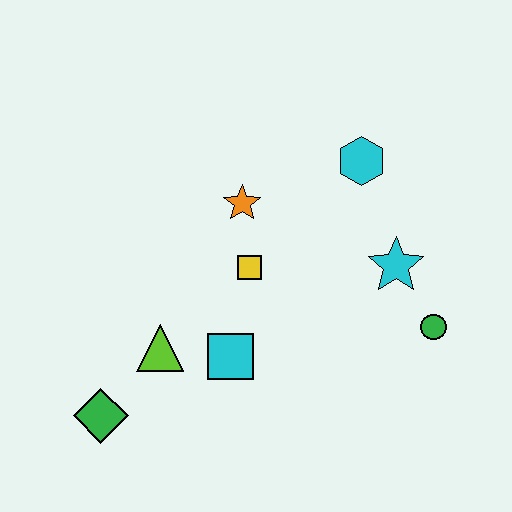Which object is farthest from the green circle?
The green diamond is farthest from the green circle.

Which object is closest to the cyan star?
The green circle is closest to the cyan star.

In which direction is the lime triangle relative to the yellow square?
The lime triangle is to the left of the yellow square.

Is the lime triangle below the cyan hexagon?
Yes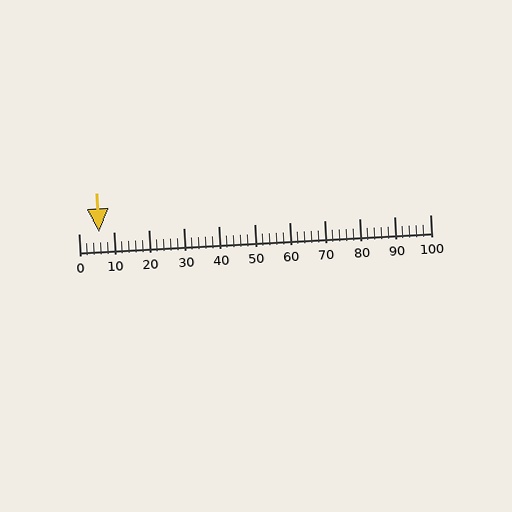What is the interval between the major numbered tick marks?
The major tick marks are spaced 10 units apart.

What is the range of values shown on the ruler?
The ruler shows values from 0 to 100.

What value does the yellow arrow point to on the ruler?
The yellow arrow points to approximately 6.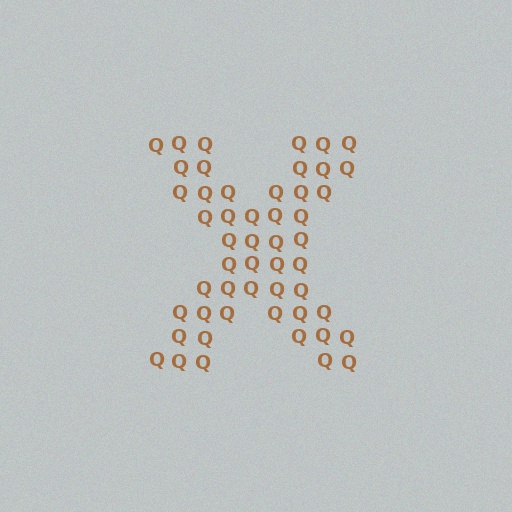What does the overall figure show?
The overall figure shows the letter X.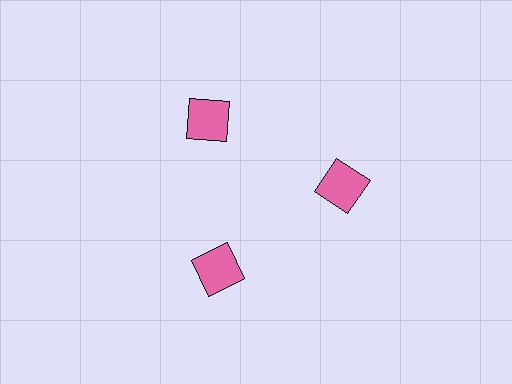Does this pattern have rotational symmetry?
Yes, this pattern has 3-fold rotational symmetry. It looks the same after rotating 120 degrees around the center.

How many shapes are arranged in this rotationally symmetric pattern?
There are 3 shapes, arranged in 3 groups of 1.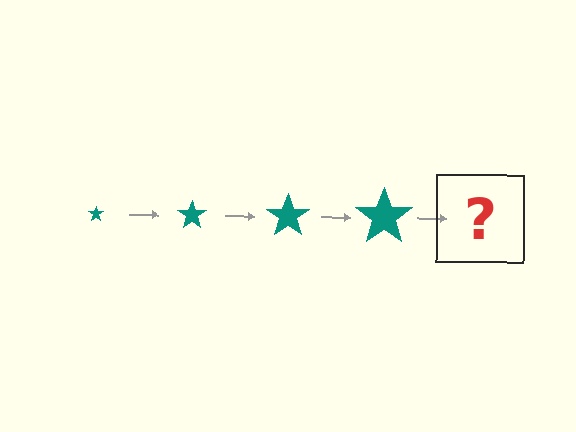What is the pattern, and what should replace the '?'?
The pattern is that the star gets progressively larger each step. The '?' should be a teal star, larger than the previous one.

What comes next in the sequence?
The next element should be a teal star, larger than the previous one.